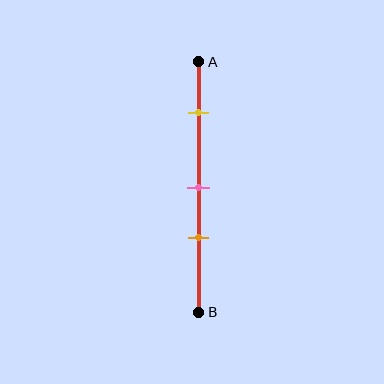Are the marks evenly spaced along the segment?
No, the marks are not evenly spaced.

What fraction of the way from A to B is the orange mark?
The orange mark is approximately 70% (0.7) of the way from A to B.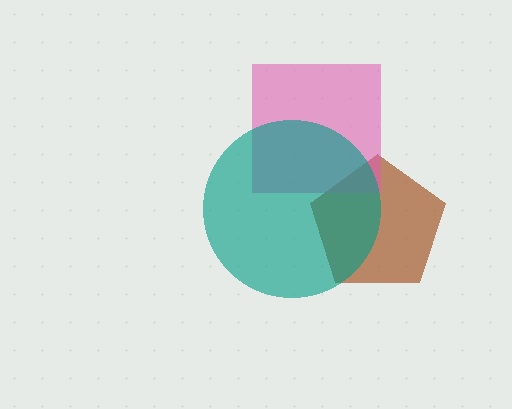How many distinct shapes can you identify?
There are 3 distinct shapes: a brown pentagon, a pink square, a teal circle.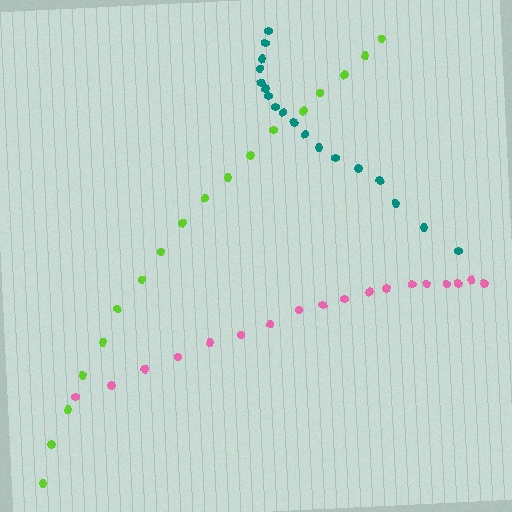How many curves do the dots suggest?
There are 3 distinct paths.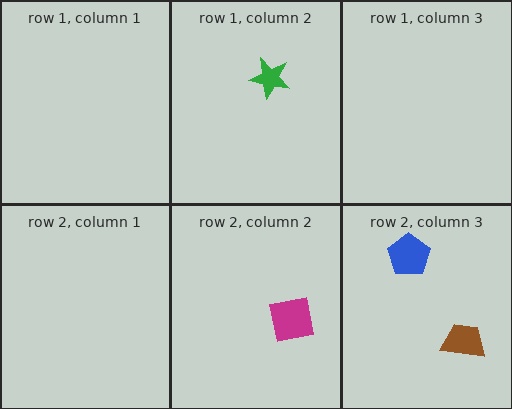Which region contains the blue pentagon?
The row 2, column 3 region.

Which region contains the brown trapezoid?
The row 2, column 3 region.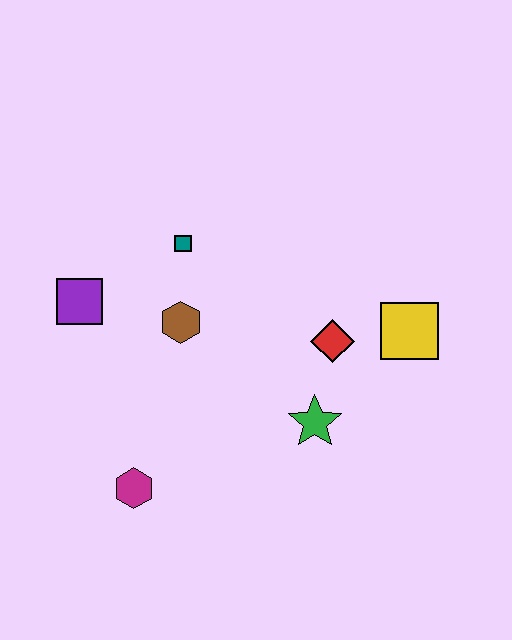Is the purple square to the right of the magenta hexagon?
No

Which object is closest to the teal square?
The brown hexagon is closest to the teal square.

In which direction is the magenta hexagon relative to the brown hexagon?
The magenta hexagon is below the brown hexagon.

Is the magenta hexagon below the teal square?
Yes